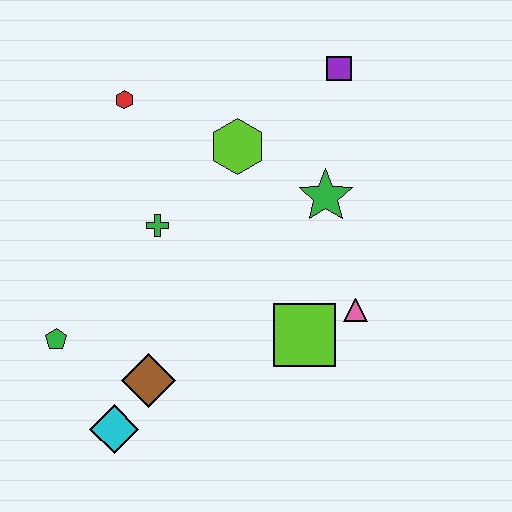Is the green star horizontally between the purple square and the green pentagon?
Yes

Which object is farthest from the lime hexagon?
The cyan diamond is farthest from the lime hexagon.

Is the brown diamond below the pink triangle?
Yes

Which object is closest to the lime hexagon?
The green star is closest to the lime hexagon.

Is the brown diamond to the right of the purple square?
No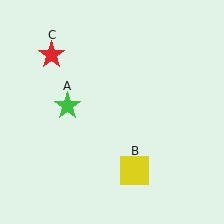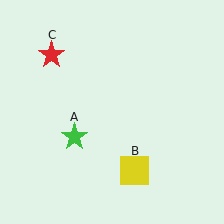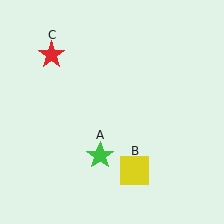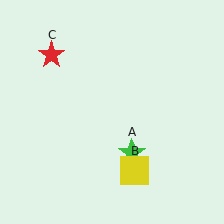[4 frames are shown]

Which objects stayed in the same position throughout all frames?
Yellow square (object B) and red star (object C) remained stationary.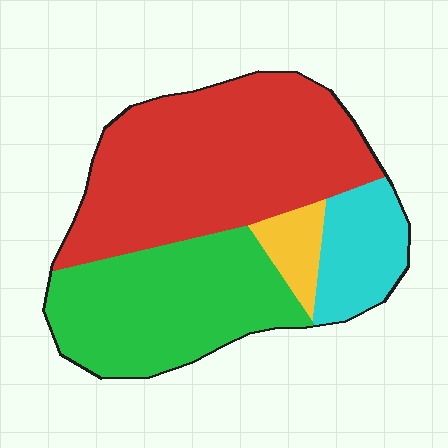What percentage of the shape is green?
Green takes up about one third (1/3) of the shape.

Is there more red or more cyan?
Red.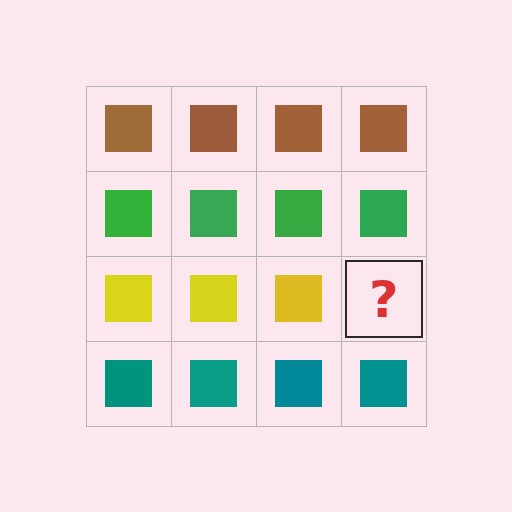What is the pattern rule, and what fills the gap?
The rule is that each row has a consistent color. The gap should be filled with a yellow square.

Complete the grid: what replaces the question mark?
The question mark should be replaced with a yellow square.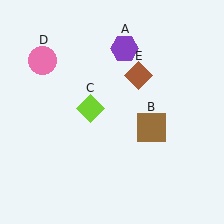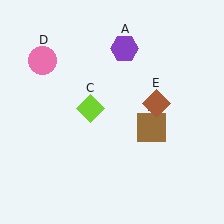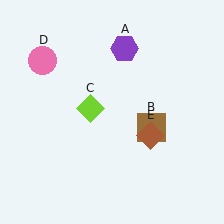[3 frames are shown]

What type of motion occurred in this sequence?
The brown diamond (object E) rotated clockwise around the center of the scene.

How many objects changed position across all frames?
1 object changed position: brown diamond (object E).